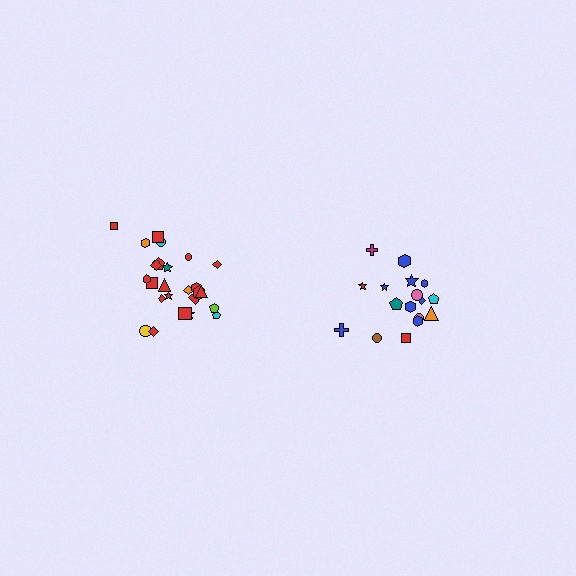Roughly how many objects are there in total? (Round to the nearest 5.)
Roughly 45 objects in total.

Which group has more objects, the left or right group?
The left group.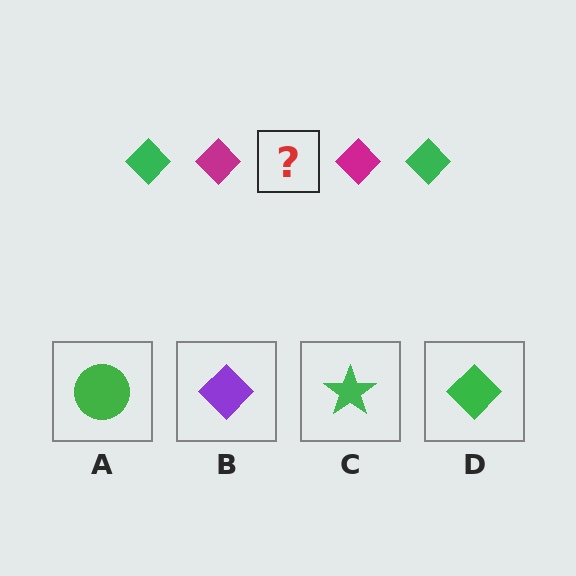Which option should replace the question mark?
Option D.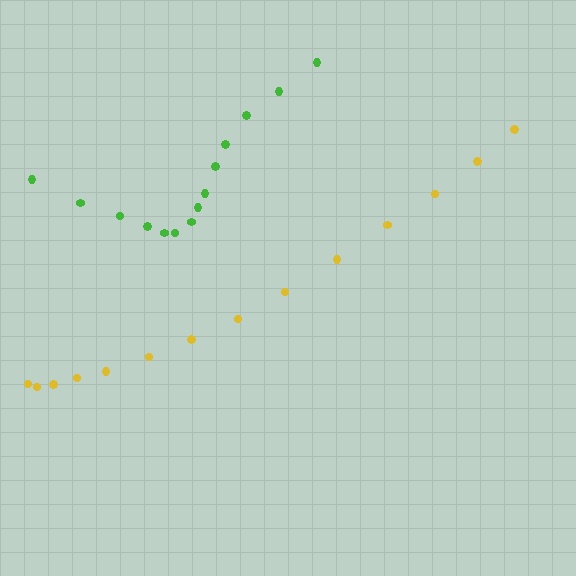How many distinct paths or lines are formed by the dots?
There are 2 distinct paths.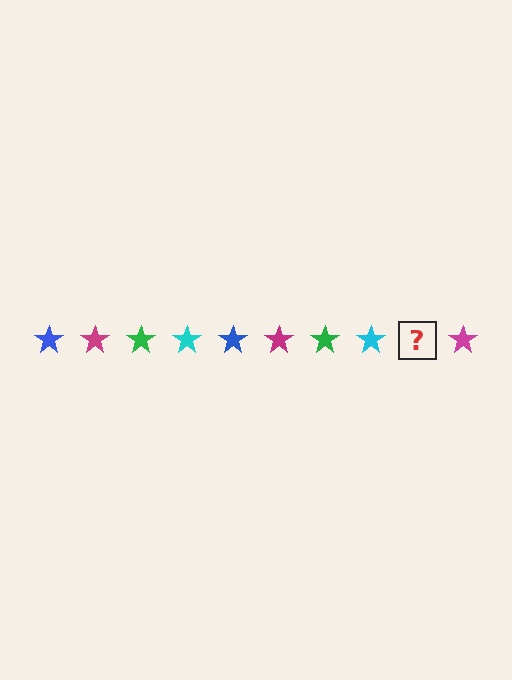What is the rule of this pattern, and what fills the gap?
The rule is that the pattern cycles through blue, magenta, green, cyan stars. The gap should be filled with a blue star.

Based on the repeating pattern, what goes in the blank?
The blank should be a blue star.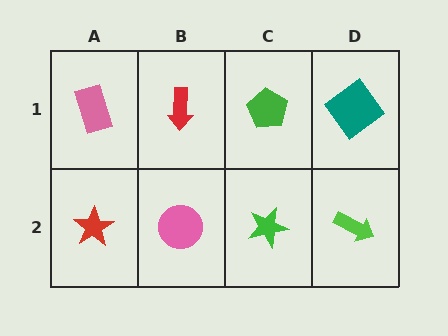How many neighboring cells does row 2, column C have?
3.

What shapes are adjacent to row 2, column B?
A red arrow (row 1, column B), a red star (row 2, column A), a green star (row 2, column C).